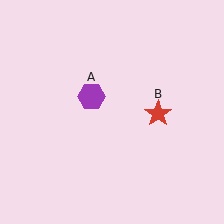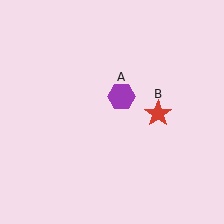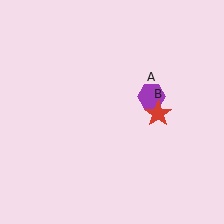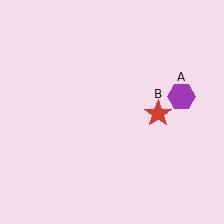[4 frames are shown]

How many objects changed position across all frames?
1 object changed position: purple hexagon (object A).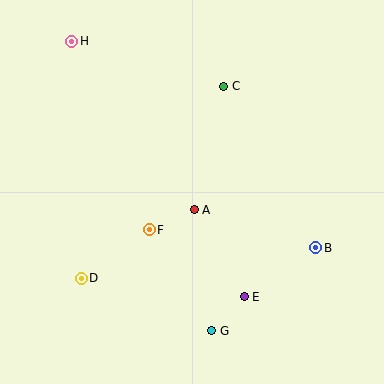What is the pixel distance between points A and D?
The distance between A and D is 132 pixels.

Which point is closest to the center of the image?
Point A at (194, 210) is closest to the center.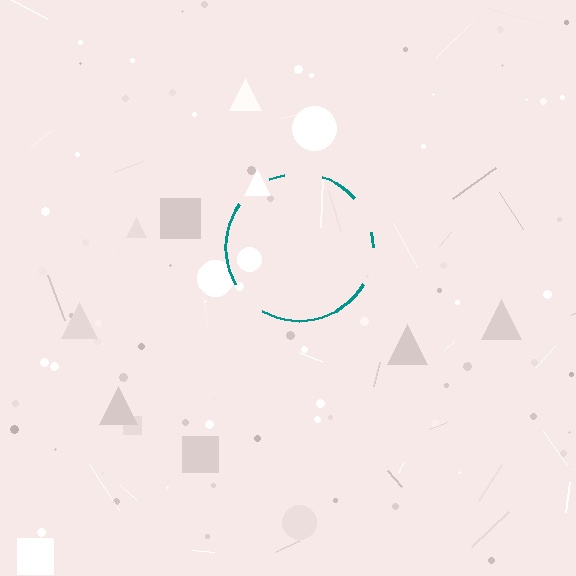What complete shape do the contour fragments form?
The contour fragments form a circle.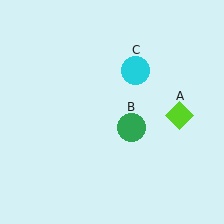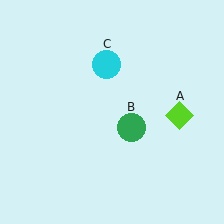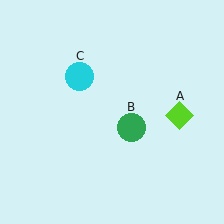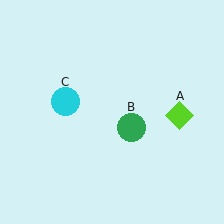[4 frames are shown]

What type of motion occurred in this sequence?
The cyan circle (object C) rotated counterclockwise around the center of the scene.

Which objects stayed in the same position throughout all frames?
Lime diamond (object A) and green circle (object B) remained stationary.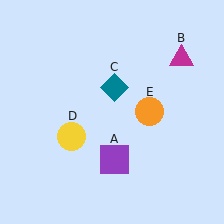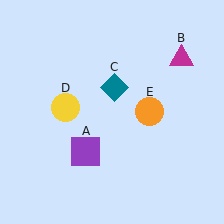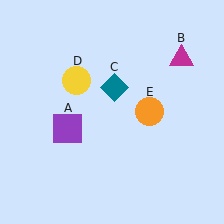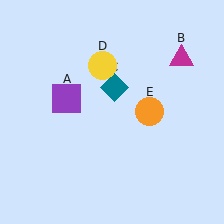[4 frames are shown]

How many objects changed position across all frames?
2 objects changed position: purple square (object A), yellow circle (object D).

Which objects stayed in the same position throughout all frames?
Magenta triangle (object B) and teal diamond (object C) and orange circle (object E) remained stationary.